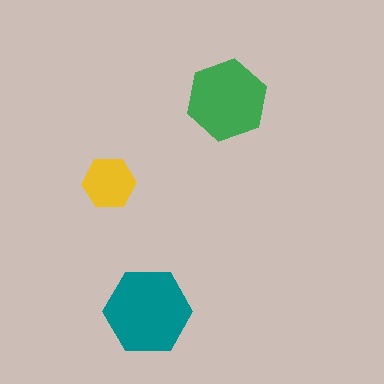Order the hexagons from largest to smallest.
the teal one, the green one, the yellow one.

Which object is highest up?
The green hexagon is topmost.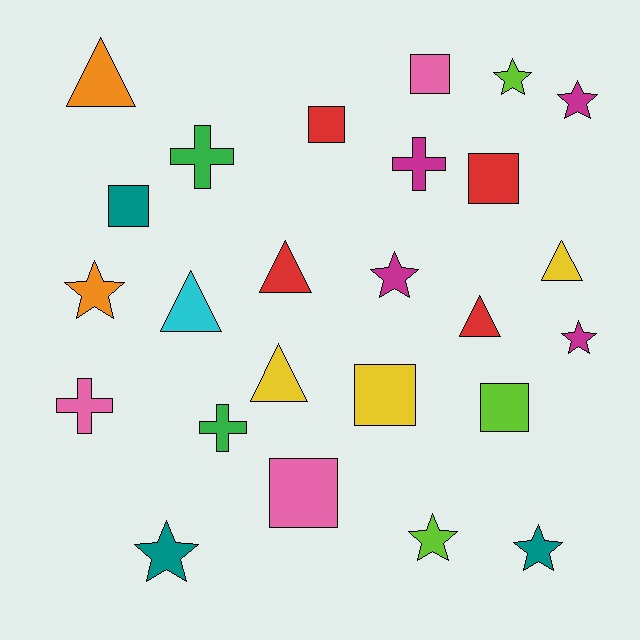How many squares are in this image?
There are 7 squares.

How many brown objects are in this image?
There are no brown objects.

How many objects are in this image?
There are 25 objects.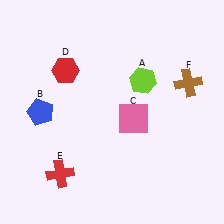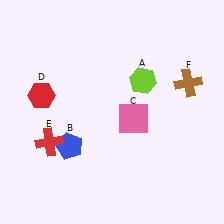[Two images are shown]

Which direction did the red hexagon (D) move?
The red hexagon (D) moved down.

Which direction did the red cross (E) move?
The red cross (E) moved up.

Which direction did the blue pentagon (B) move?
The blue pentagon (B) moved down.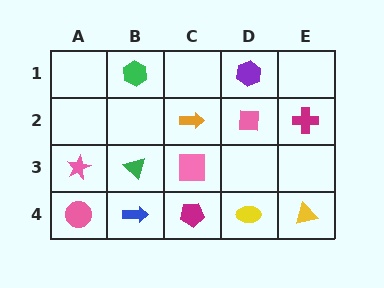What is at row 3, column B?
A green triangle.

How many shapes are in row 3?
3 shapes.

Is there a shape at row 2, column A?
No, that cell is empty.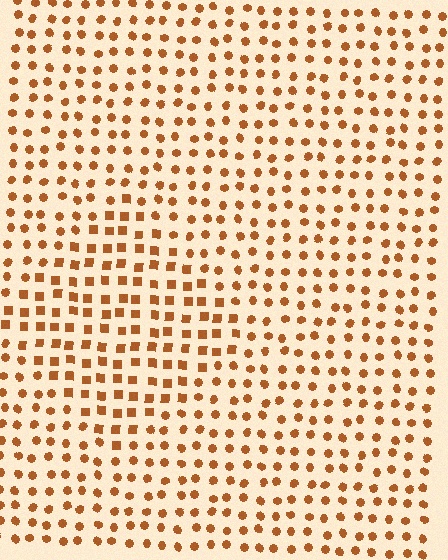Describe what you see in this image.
The image is filled with small brown elements arranged in a uniform grid. A diamond-shaped region contains squares, while the surrounding area contains circles. The boundary is defined purely by the change in element shape.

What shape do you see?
I see a diamond.